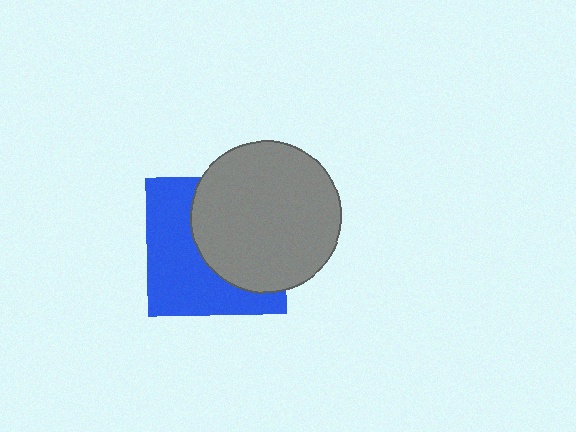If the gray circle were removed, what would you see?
You would see the complete blue square.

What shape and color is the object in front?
The object in front is a gray circle.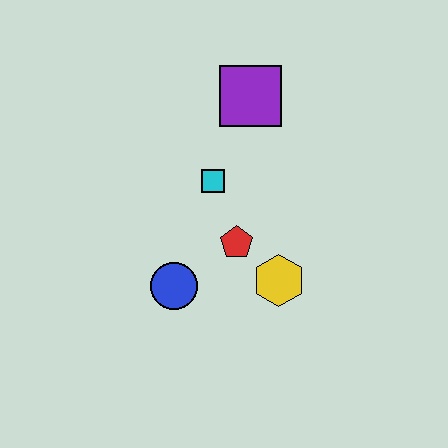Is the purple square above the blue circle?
Yes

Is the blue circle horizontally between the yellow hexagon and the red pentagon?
No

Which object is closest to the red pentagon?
The yellow hexagon is closest to the red pentagon.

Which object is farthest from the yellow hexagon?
The purple square is farthest from the yellow hexagon.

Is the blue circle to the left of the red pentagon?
Yes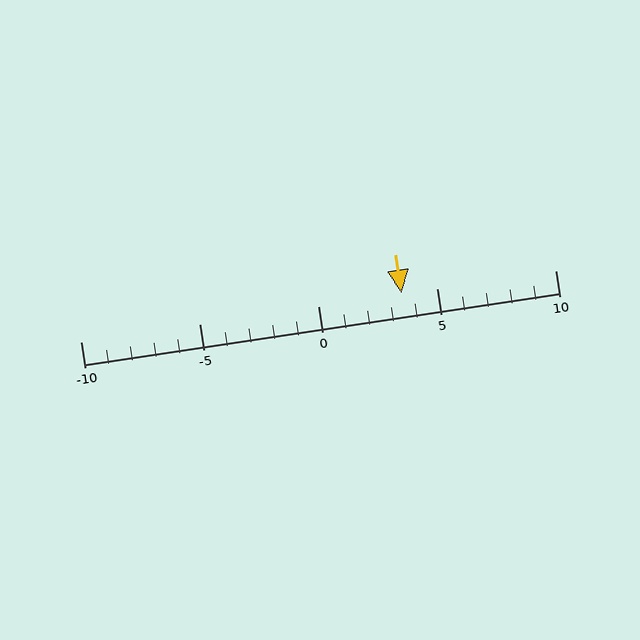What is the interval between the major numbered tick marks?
The major tick marks are spaced 5 units apart.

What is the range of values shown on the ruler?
The ruler shows values from -10 to 10.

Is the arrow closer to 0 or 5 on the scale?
The arrow is closer to 5.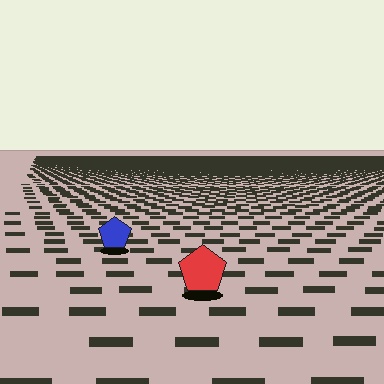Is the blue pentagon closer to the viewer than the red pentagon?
No. The red pentagon is closer — you can tell from the texture gradient: the ground texture is coarser near it.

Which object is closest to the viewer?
The red pentagon is closest. The texture marks near it are larger and more spread out.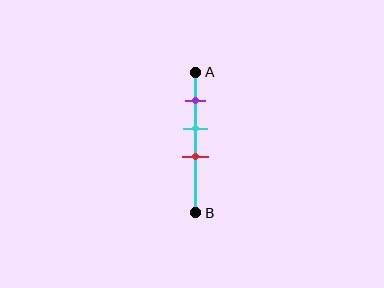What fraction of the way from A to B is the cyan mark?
The cyan mark is approximately 40% (0.4) of the way from A to B.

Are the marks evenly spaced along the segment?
Yes, the marks are approximately evenly spaced.